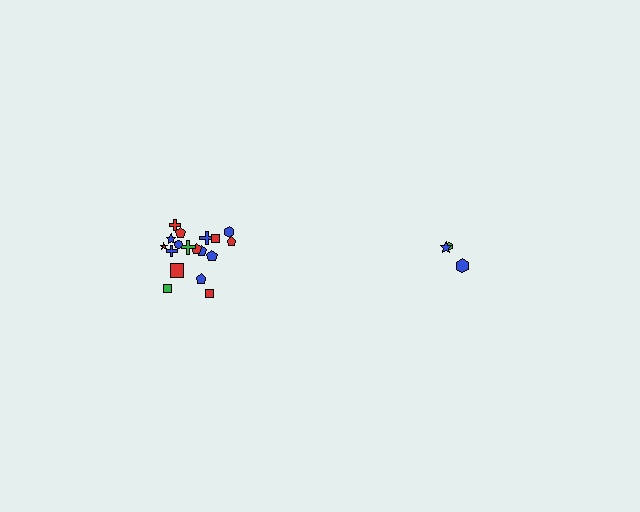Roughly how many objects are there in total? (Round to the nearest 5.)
Roughly 20 objects in total.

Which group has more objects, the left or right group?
The left group.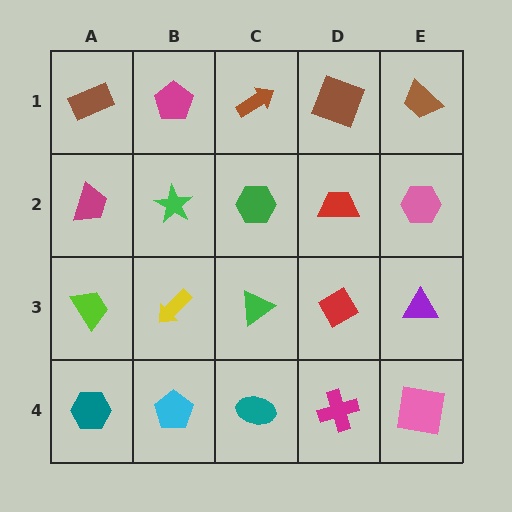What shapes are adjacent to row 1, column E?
A pink hexagon (row 2, column E), a brown square (row 1, column D).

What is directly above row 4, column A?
A lime trapezoid.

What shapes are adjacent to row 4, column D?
A red diamond (row 3, column D), a teal ellipse (row 4, column C), a pink square (row 4, column E).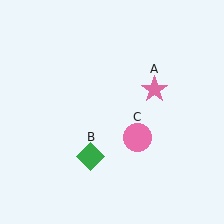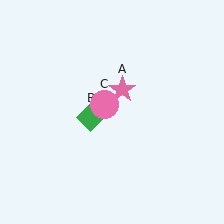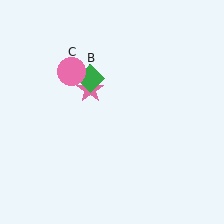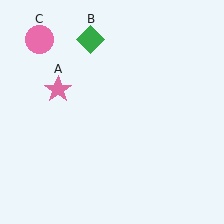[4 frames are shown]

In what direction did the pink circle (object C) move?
The pink circle (object C) moved up and to the left.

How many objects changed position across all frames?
3 objects changed position: pink star (object A), green diamond (object B), pink circle (object C).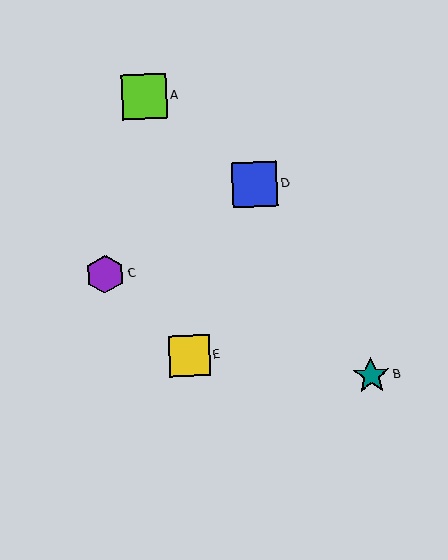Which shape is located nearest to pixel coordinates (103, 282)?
The purple hexagon (labeled C) at (105, 274) is nearest to that location.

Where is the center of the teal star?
The center of the teal star is at (371, 376).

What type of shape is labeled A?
Shape A is a lime square.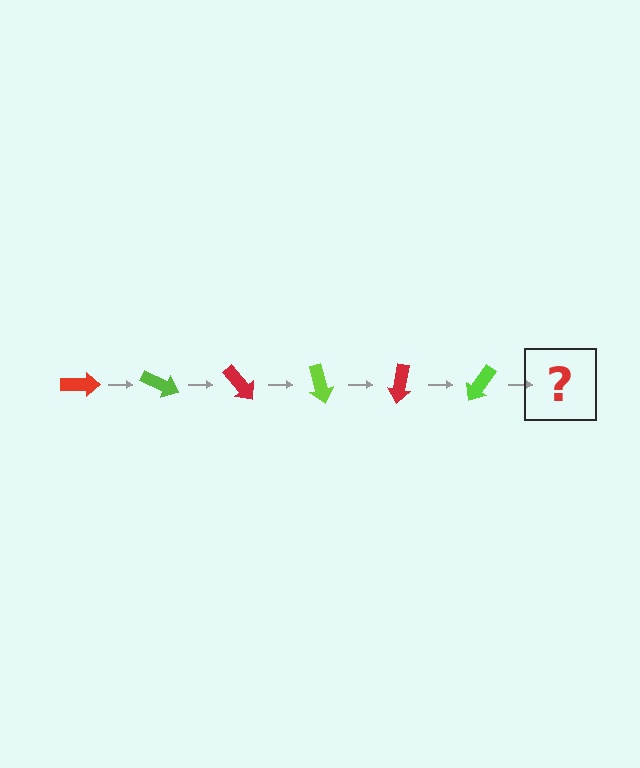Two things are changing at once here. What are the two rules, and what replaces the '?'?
The two rules are that it rotates 25 degrees each step and the color cycles through red and lime. The '?' should be a red arrow, rotated 150 degrees from the start.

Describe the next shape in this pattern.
It should be a red arrow, rotated 150 degrees from the start.